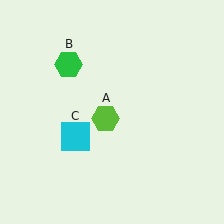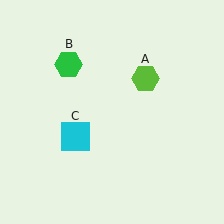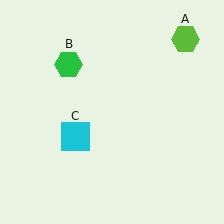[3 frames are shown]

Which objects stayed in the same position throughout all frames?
Green hexagon (object B) and cyan square (object C) remained stationary.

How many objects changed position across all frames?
1 object changed position: lime hexagon (object A).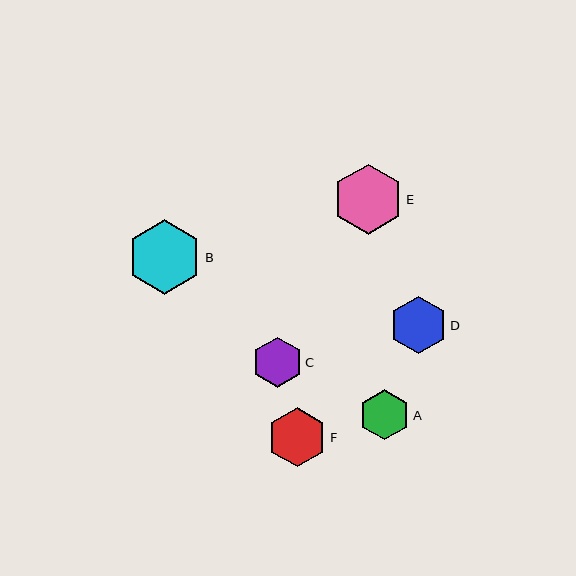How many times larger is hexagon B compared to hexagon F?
Hexagon B is approximately 1.3 times the size of hexagon F.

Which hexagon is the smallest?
Hexagon C is the smallest with a size of approximately 50 pixels.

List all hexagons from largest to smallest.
From largest to smallest: B, E, F, D, A, C.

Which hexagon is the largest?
Hexagon B is the largest with a size of approximately 74 pixels.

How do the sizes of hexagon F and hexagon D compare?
Hexagon F and hexagon D are approximately the same size.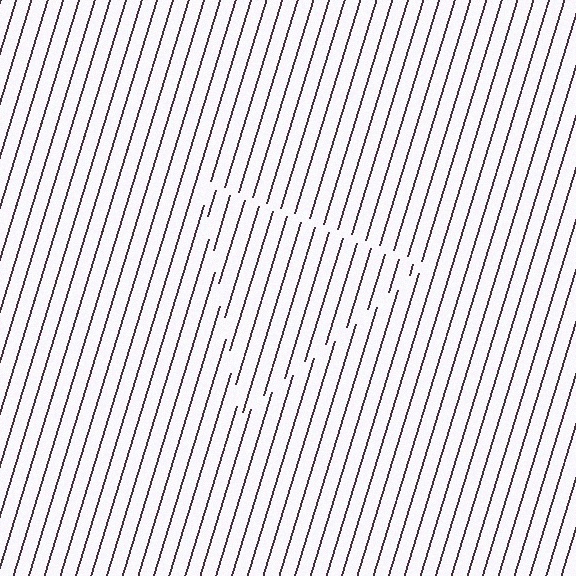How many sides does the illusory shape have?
3 sides — the line-ends trace a triangle.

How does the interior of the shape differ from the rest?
The interior of the shape contains the same grating, shifted by half a period — the contour is defined by the phase discontinuity where line-ends from the inner and outer gratings abut.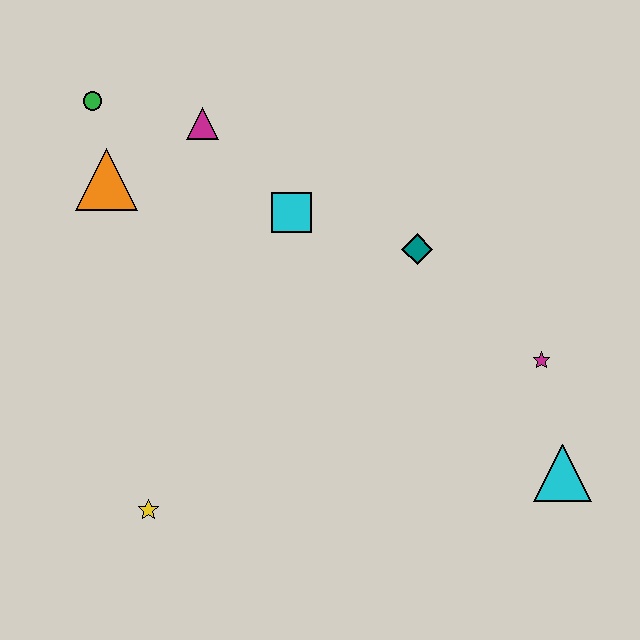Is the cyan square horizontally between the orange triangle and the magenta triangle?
No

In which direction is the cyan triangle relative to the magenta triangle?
The cyan triangle is to the right of the magenta triangle.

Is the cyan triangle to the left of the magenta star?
No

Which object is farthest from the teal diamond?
The yellow star is farthest from the teal diamond.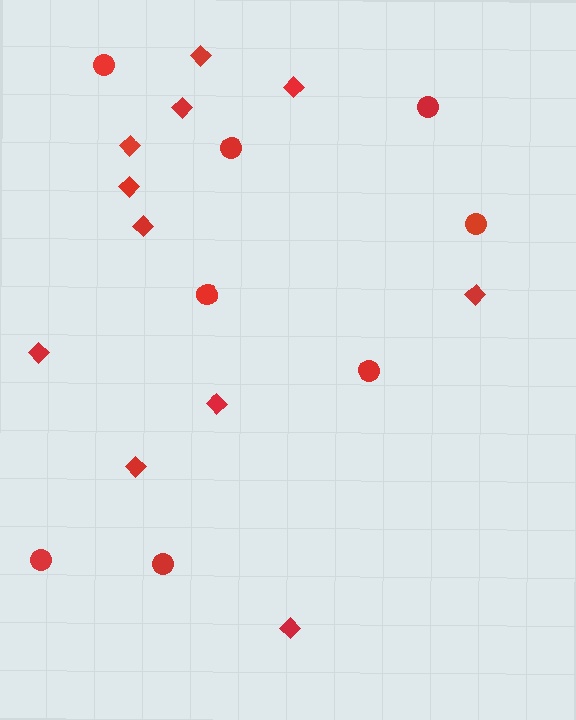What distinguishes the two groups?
There are 2 groups: one group of diamonds (11) and one group of circles (8).